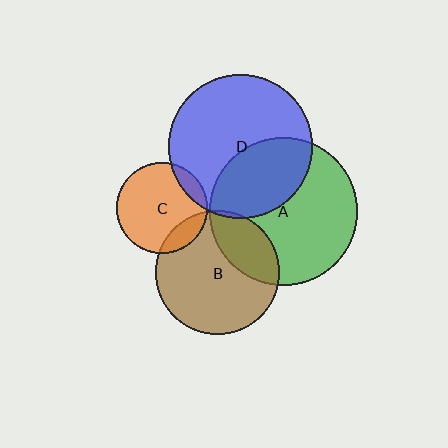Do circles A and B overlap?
Yes.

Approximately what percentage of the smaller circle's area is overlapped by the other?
Approximately 25%.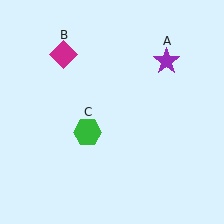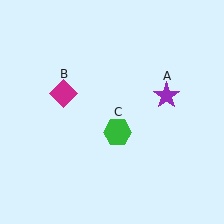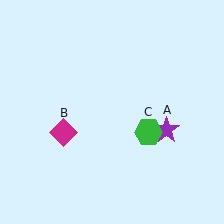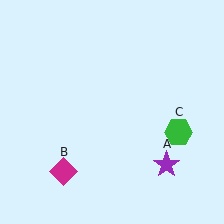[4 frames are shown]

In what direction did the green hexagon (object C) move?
The green hexagon (object C) moved right.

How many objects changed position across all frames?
3 objects changed position: purple star (object A), magenta diamond (object B), green hexagon (object C).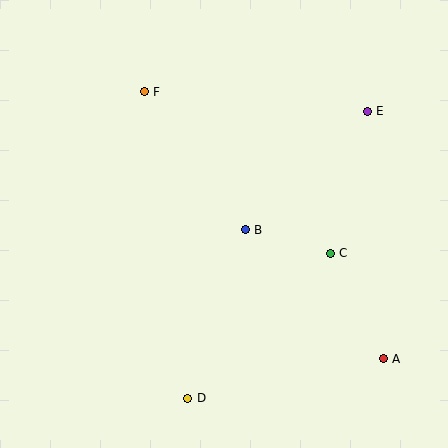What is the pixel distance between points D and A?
The distance between D and A is 199 pixels.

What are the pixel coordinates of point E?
Point E is at (367, 111).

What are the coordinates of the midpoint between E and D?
The midpoint between E and D is at (278, 255).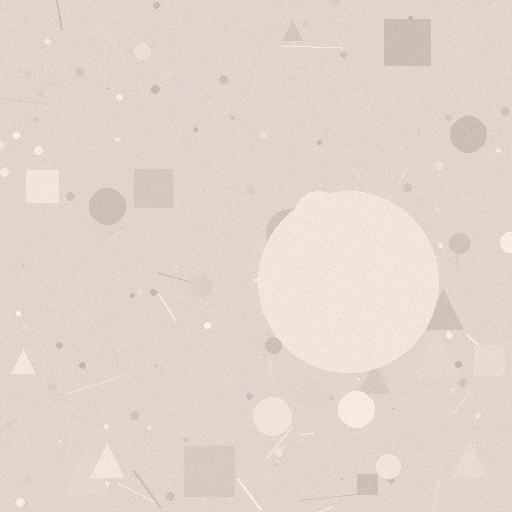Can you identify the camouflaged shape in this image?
The camouflaged shape is a circle.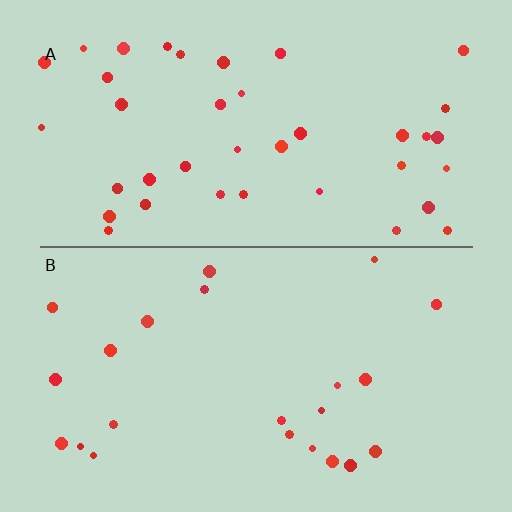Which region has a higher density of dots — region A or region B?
A (the top).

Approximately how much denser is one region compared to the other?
Approximately 1.8× — region A over region B.